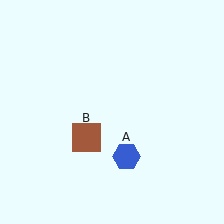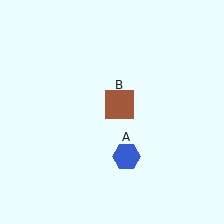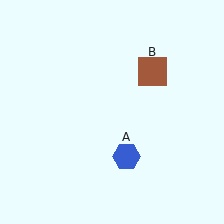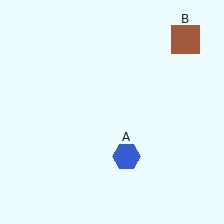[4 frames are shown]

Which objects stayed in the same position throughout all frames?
Blue hexagon (object A) remained stationary.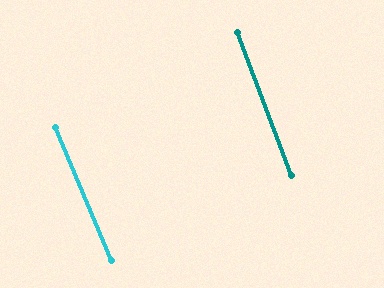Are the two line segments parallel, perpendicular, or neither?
Parallel — their directions differ by only 1.9°.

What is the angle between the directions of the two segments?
Approximately 2 degrees.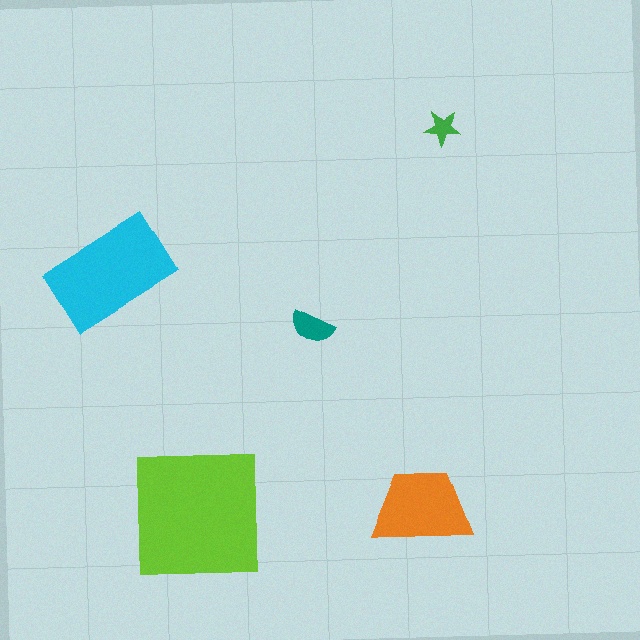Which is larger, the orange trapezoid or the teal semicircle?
The orange trapezoid.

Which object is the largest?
The lime square.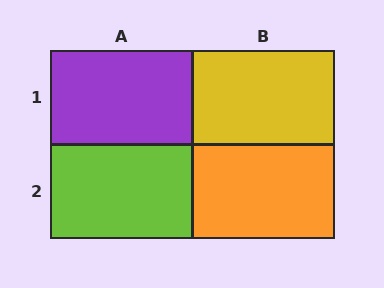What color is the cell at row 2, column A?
Lime.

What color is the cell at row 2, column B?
Orange.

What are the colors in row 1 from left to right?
Purple, yellow.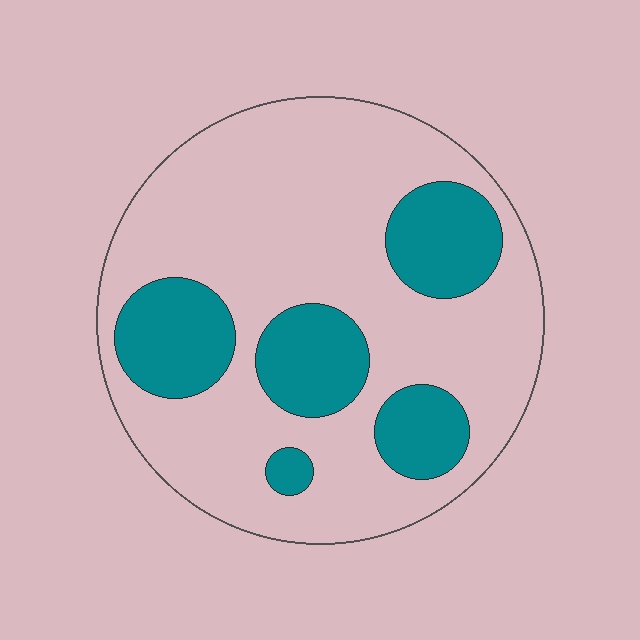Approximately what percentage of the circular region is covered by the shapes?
Approximately 25%.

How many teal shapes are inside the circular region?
5.